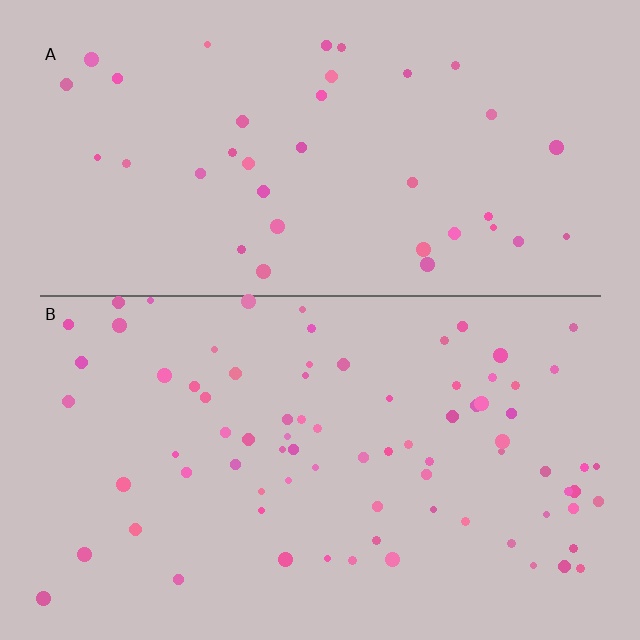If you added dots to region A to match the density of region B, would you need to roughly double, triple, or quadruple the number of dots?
Approximately double.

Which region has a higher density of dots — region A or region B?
B (the bottom).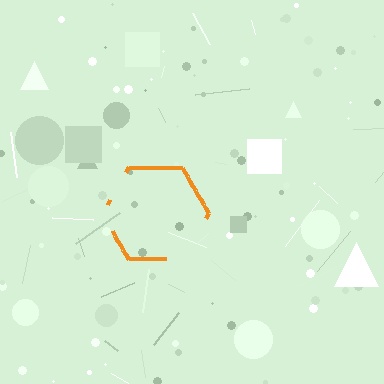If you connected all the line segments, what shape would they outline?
They would outline a hexagon.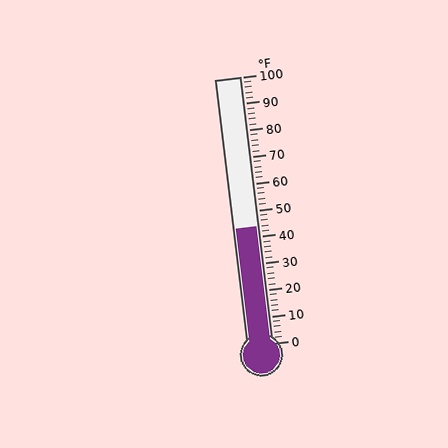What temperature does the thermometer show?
The thermometer shows approximately 44°F.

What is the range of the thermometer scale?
The thermometer scale ranges from 0°F to 100°F.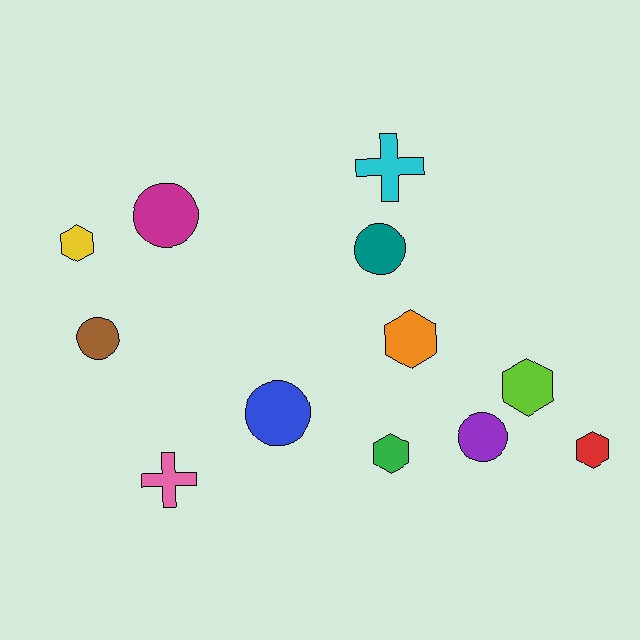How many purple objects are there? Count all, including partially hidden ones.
There is 1 purple object.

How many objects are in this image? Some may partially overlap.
There are 12 objects.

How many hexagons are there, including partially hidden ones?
There are 5 hexagons.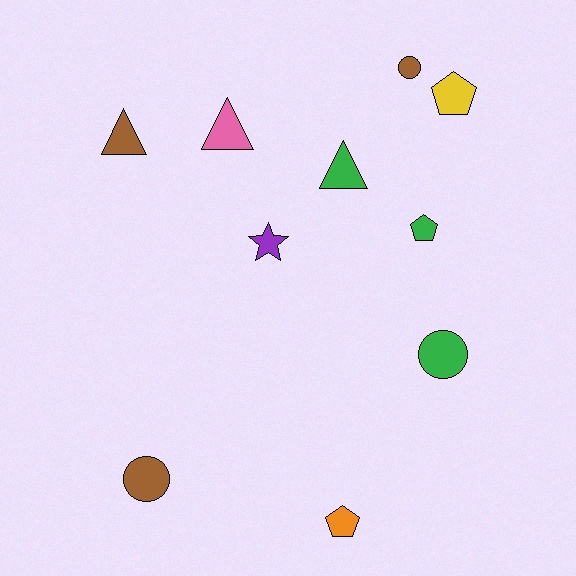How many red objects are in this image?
There are no red objects.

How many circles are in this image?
There are 3 circles.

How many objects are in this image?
There are 10 objects.